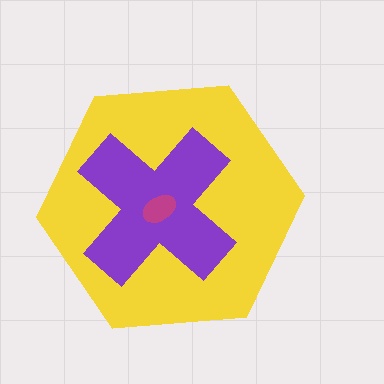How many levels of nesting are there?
3.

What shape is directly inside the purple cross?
The magenta ellipse.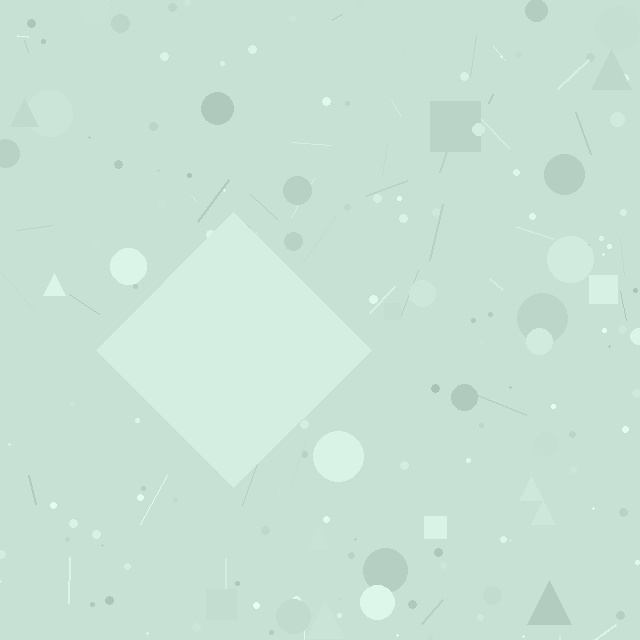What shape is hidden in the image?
A diamond is hidden in the image.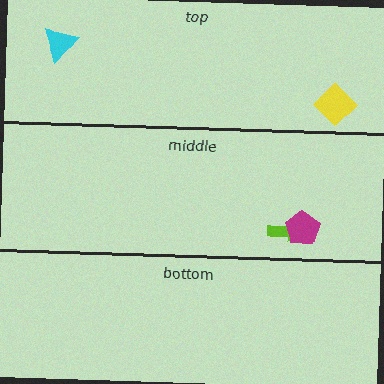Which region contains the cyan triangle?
The top region.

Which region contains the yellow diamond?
The top region.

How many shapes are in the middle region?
2.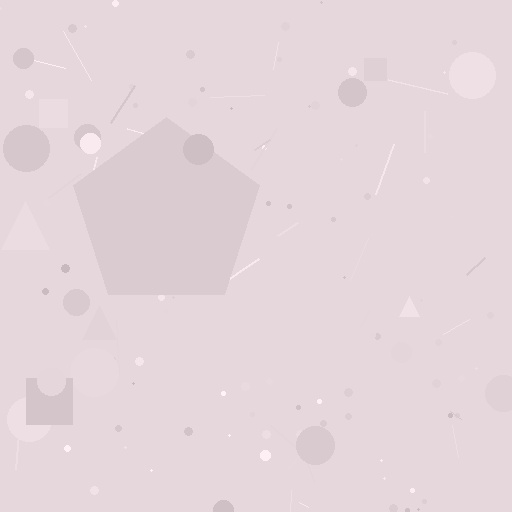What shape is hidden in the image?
A pentagon is hidden in the image.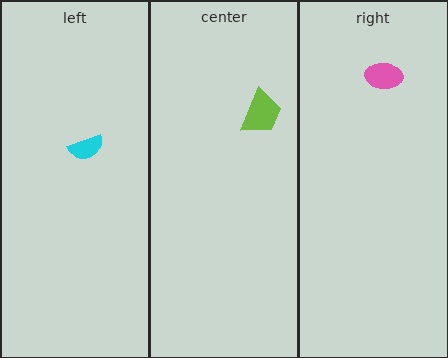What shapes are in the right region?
The pink ellipse.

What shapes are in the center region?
The lime trapezoid.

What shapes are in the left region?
The cyan semicircle.